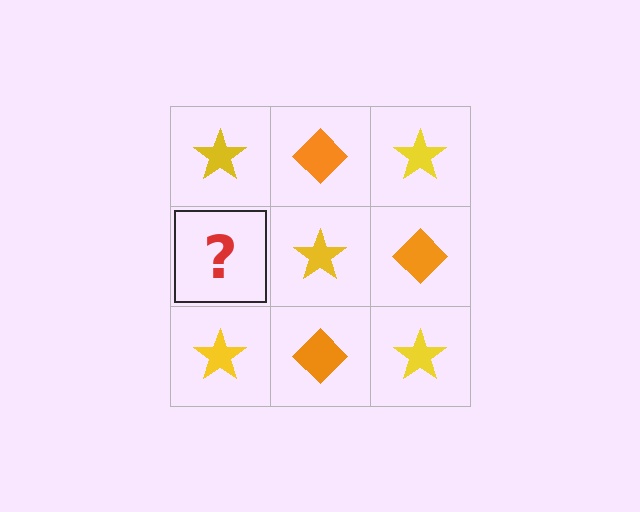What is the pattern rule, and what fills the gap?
The rule is that it alternates yellow star and orange diamond in a checkerboard pattern. The gap should be filled with an orange diamond.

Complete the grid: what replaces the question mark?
The question mark should be replaced with an orange diamond.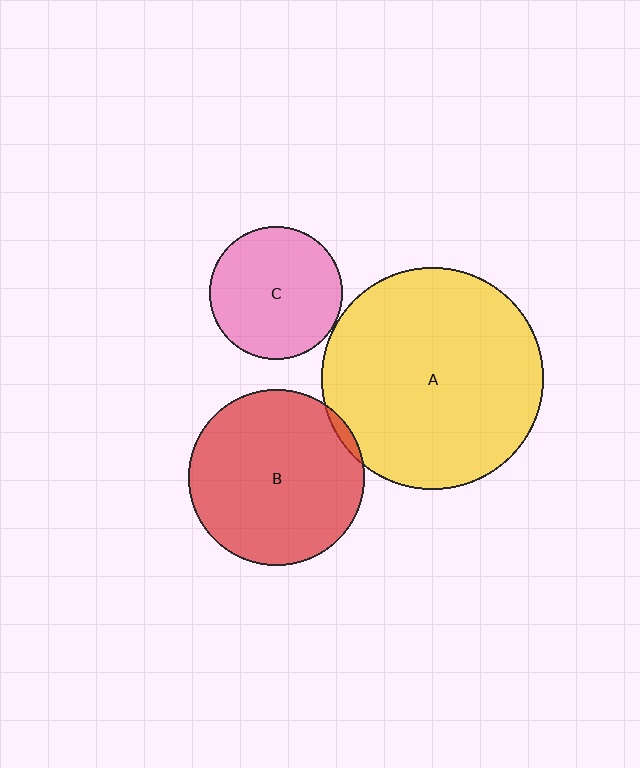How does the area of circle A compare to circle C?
Approximately 2.8 times.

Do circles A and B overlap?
Yes.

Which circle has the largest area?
Circle A (yellow).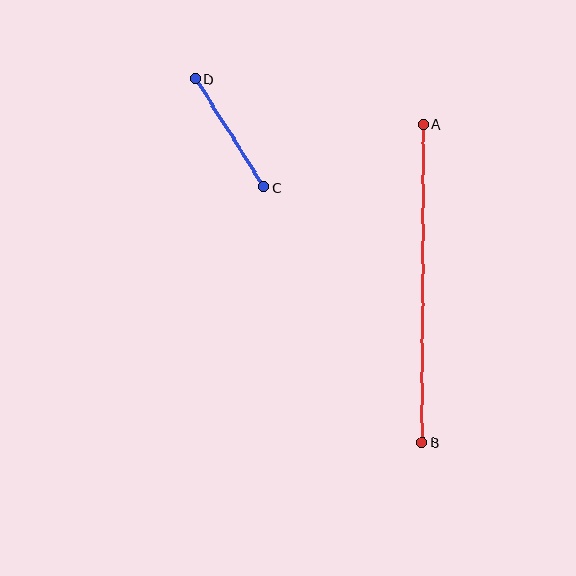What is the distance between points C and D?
The distance is approximately 128 pixels.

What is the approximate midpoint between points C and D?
The midpoint is at approximately (230, 133) pixels.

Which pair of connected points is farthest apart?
Points A and B are farthest apart.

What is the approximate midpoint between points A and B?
The midpoint is at approximately (423, 283) pixels.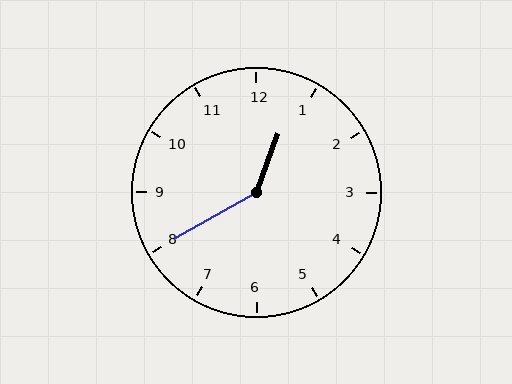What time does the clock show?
12:40.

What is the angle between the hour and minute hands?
Approximately 140 degrees.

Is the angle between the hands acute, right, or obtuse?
It is obtuse.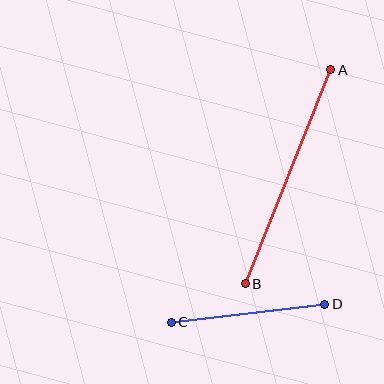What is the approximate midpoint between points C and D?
The midpoint is at approximately (248, 313) pixels.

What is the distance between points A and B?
The distance is approximately 231 pixels.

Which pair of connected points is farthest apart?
Points A and B are farthest apart.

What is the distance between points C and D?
The distance is approximately 155 pixels.